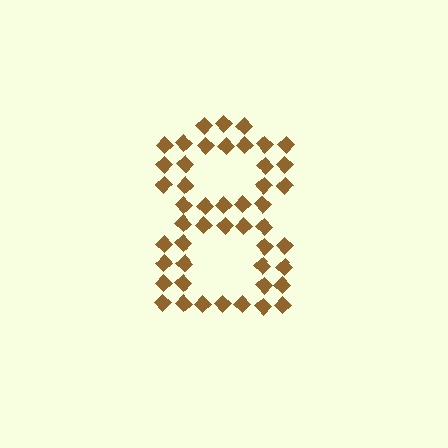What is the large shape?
The large shape is the digit 8.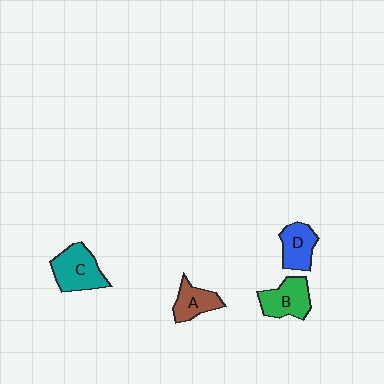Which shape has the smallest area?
Shape A (brown).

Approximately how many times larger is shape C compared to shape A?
Approximately 1.4 times.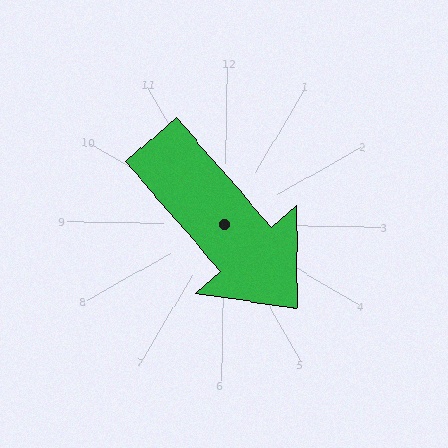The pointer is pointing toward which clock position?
Roughly 5 o'clock.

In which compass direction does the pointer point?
Southeast.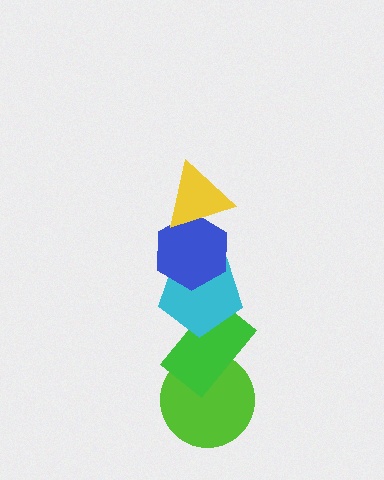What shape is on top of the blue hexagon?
The yellow triangle is on top of the blue hexagon.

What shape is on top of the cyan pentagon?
The blue hexagon is on top of the cyan pentagon.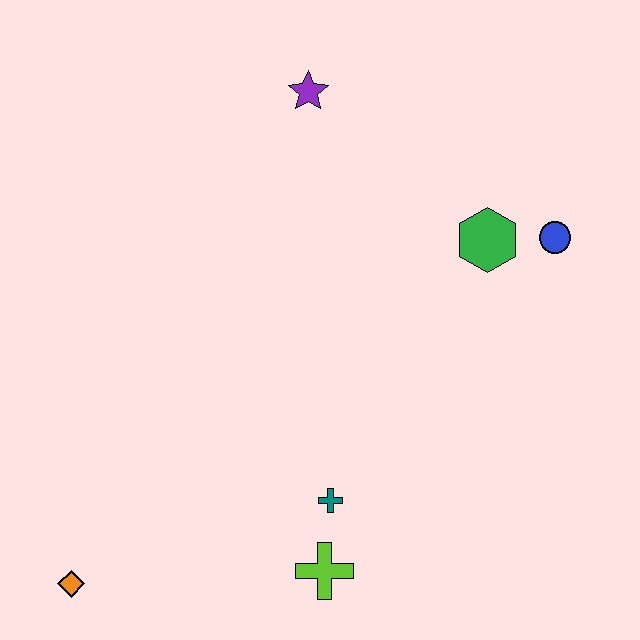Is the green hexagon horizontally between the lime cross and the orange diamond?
No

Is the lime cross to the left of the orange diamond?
No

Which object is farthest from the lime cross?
The purple star is farthest from the lime cross.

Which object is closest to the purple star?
The green hexagon is closest to the purple star.